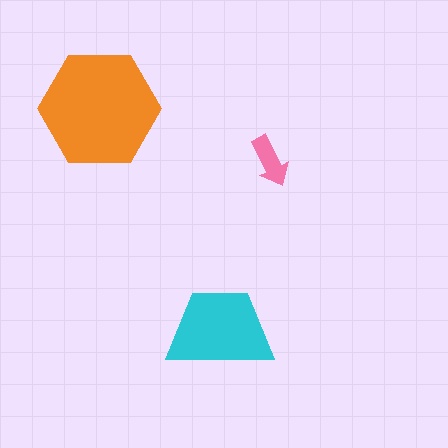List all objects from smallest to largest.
The pink arrow, the cyan trapezoid, the orange hexagon.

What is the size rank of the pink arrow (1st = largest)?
3rd.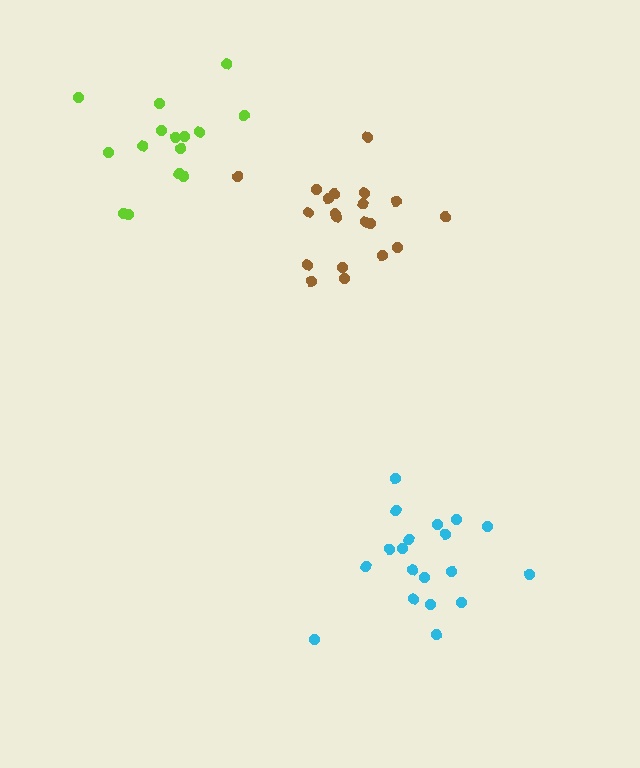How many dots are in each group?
Group 1: 19 dots, Group 2: 15 dots, Group 3: 20 dots (54 total).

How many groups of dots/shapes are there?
There are 3 groups.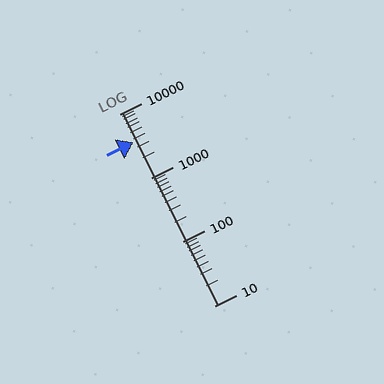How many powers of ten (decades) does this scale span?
The scale spans 3 decades, from 10 to 10000.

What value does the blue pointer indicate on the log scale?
The pointer indicates approximately 3600.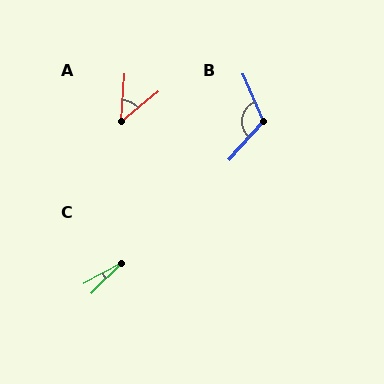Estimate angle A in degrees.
Approximately 47 degrees.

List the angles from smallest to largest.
C (17°), A (47°), B (114°).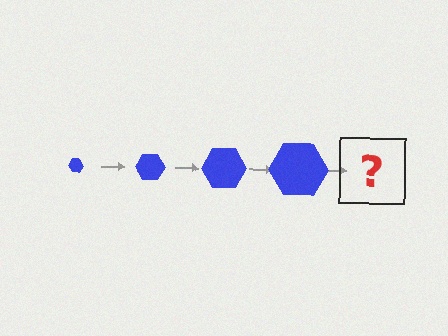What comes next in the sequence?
The next element should be a blue hexagon, larger than the previous one.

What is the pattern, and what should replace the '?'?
The pattern is that the hexagon gets progressively larger each step. The '?' should be a blue hexagon, larger than the previous one.